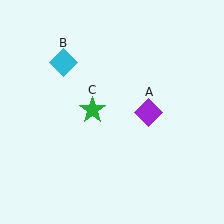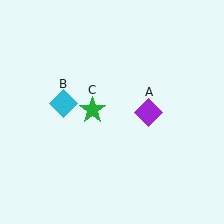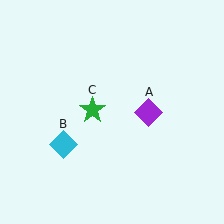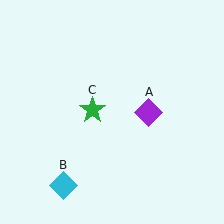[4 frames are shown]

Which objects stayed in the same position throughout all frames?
Purple diamond (object A) and green star (object C) remained stationary.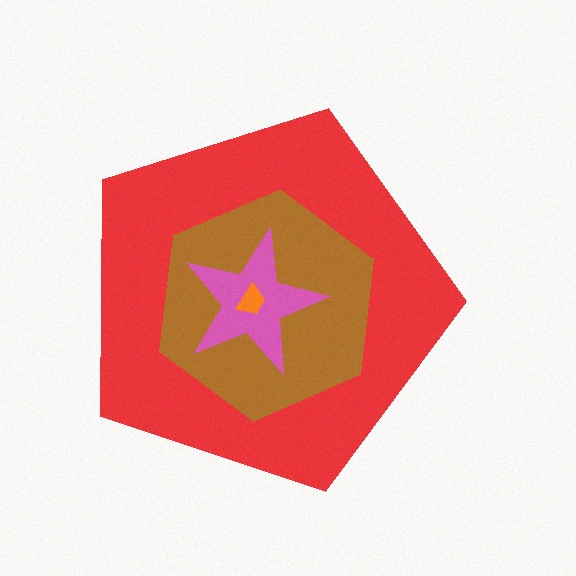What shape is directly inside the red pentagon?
The brown hexagon.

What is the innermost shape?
The orange trapezoid.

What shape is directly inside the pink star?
The orange trapezoid.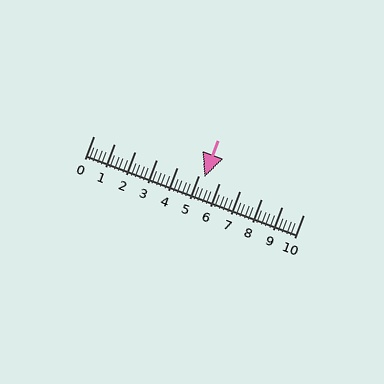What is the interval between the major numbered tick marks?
The major tick marks are spaced 1 units apart.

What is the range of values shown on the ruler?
The ruler shows values from 0 to 10.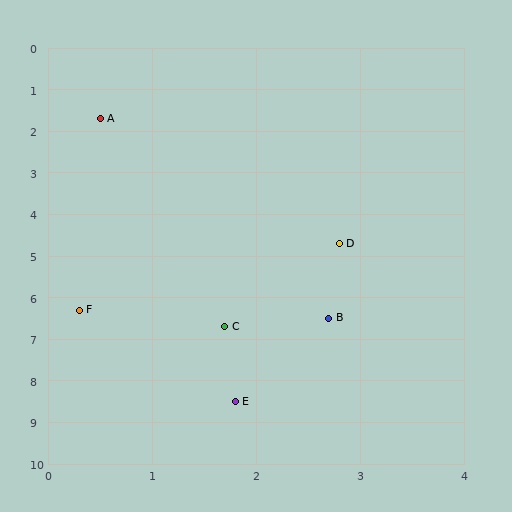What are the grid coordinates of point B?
Point B is at approximately (2.7, 6.5).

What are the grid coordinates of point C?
Point C is at approximately (1.7, 6.7).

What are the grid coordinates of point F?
Point F is at approximately (0.3, 6.3).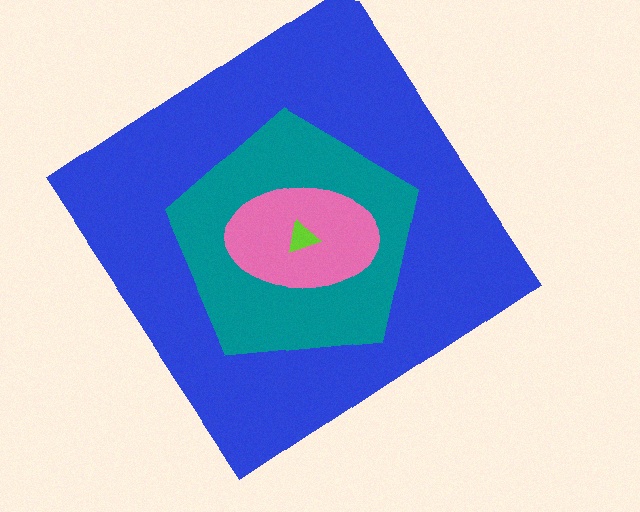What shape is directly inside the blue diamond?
The teal pentagon.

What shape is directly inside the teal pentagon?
The pink ellipse.